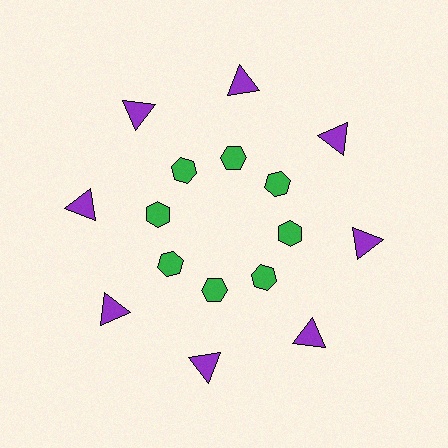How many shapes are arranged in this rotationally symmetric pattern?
There are 16 shapes, arranged in 8 groups of 2.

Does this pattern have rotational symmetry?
Yes, this pattern has 8-fold rotational symmetry. It looks the same after rotating 45 degrees around the center.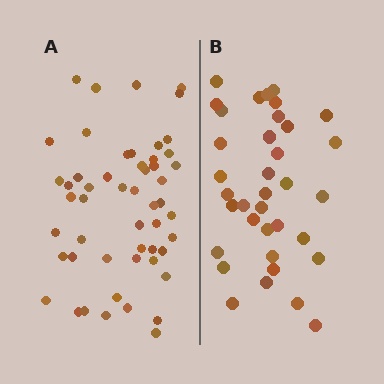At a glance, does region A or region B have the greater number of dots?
Region A (the left region) has more dots.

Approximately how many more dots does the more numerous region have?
Region A has approximately 15 more dots than region B.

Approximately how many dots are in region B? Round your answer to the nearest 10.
About 40 dots. (The exact count is 36, which rounds to 40.)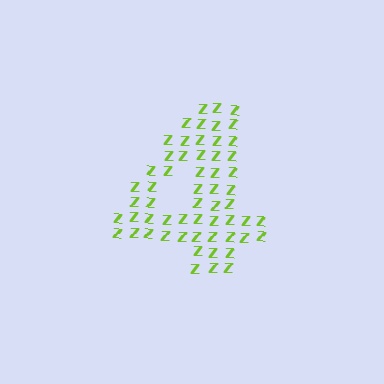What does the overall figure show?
The overall figure shows the digit 4.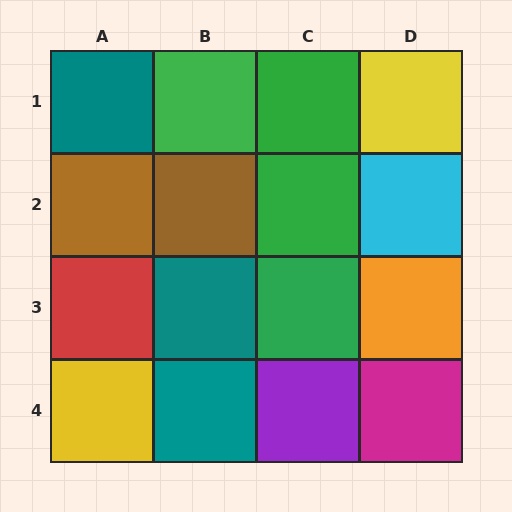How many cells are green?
4 cells are green.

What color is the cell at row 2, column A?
Brown.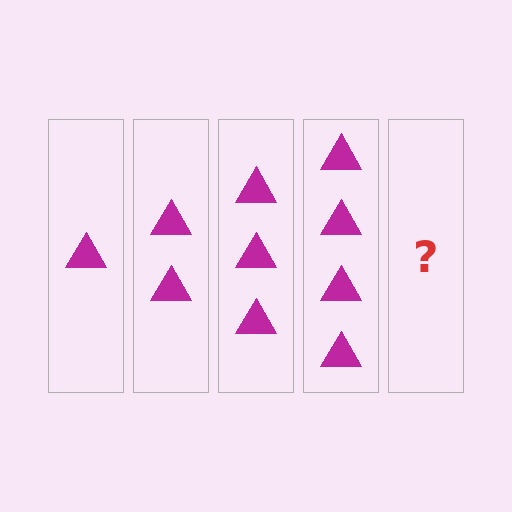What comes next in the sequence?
The next element should be 5 triangles.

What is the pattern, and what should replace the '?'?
The pattern is that each step adds one more triangle. The '?' should be 5 triangles.